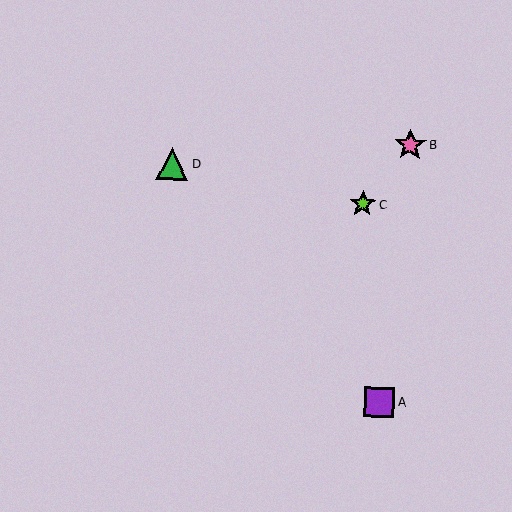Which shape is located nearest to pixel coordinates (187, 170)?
The green triangle (labeled D) at (172, 164) is nearest to that location.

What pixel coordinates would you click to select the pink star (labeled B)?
Click at (410, 145) to select the pink star B.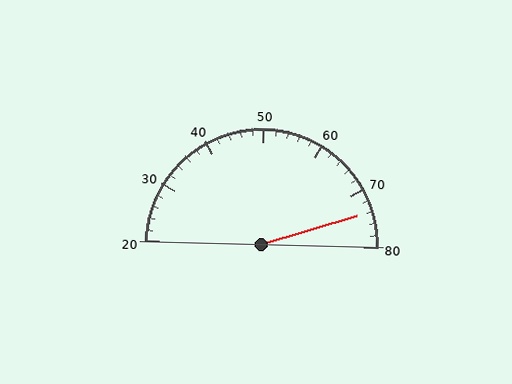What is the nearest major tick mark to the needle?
The nearest major tick mark is 70.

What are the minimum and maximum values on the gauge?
The gauge ranges from 20 to 80.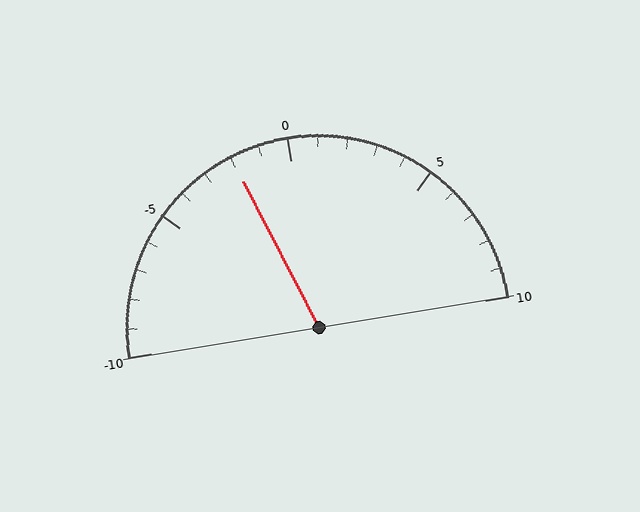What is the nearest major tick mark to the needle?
The nearest major tick mark is 0.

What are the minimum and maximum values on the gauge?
The gauge ranges from -10 to 10.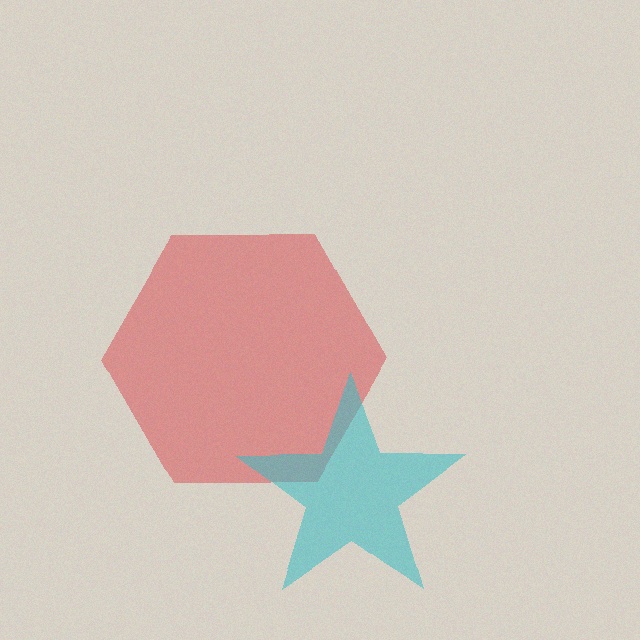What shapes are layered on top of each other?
The layered shapes are: a red hexagon, a cyan star.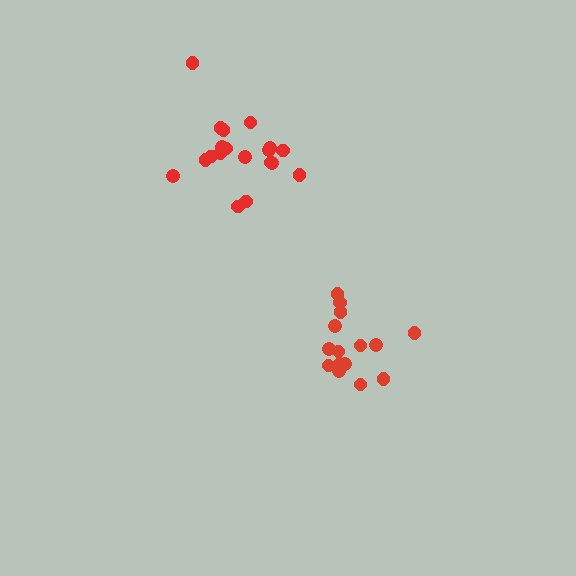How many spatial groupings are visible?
There are 2 spatial groupings.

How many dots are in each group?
Group 1: 19 dots, Group 2: 15 dots (34 total).